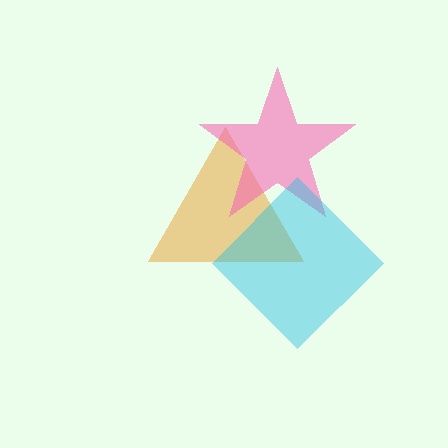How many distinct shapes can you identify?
There are 3 distinct shapes: an orange triangle, a pink star, a cyan diamond.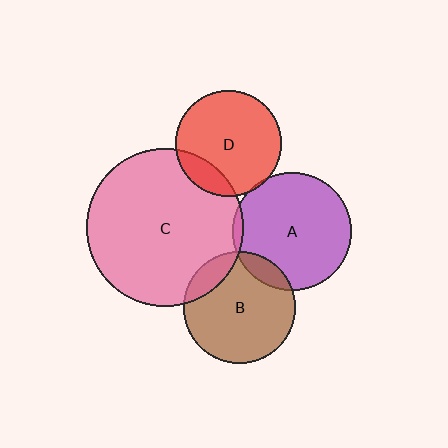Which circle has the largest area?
Circle C (pink).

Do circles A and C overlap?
Yes.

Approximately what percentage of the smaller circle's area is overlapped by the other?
Approximately 5%.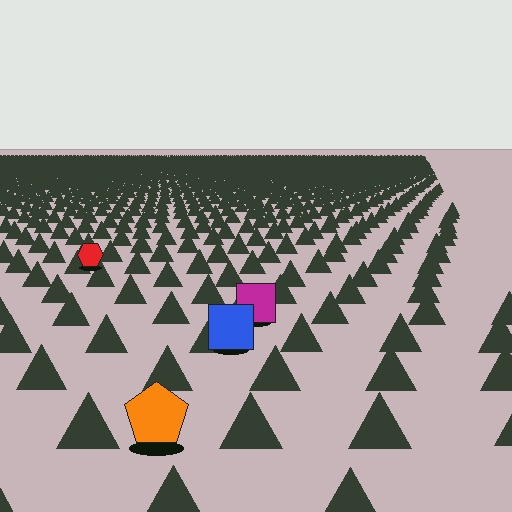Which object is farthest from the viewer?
The red hexagon is farthest from the viewer. It appears smaller and the ground texture around it is denser.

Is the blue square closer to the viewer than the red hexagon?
Yes. The blue square is closer — you can tell from the texture gradient: the ground texture is coarser near it.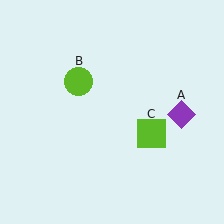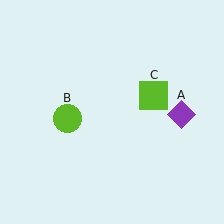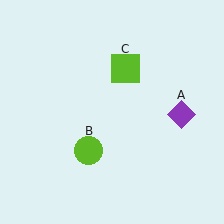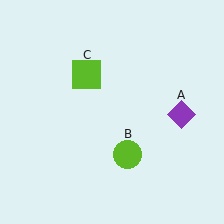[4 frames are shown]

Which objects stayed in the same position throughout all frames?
Purple diamond (object A) remained stationary.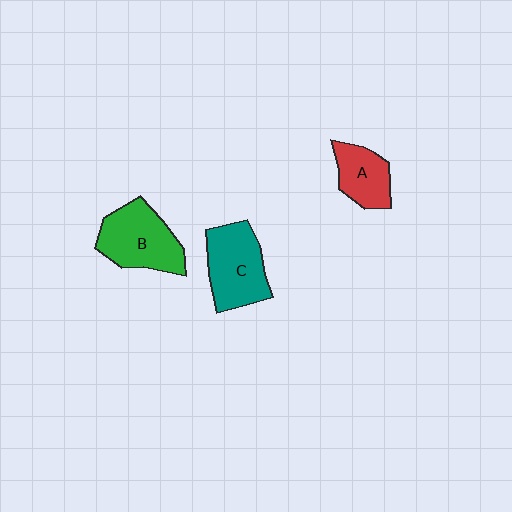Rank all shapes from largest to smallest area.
From largest to smallest: B (green), C (teal), A (red).